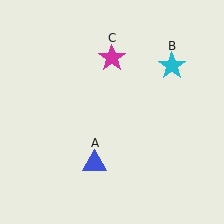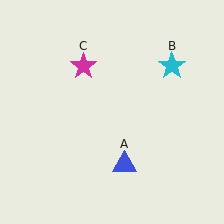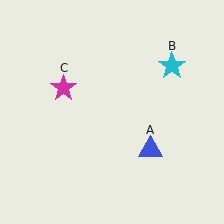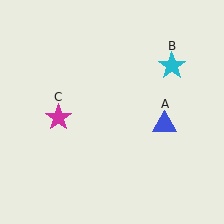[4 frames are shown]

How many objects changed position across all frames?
2 objects changed position: blue triangle (object A), magenta star (object C).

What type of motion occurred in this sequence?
The blue triangle (object A), magenta star (object C) rotated counterclockwise around the center of the scene.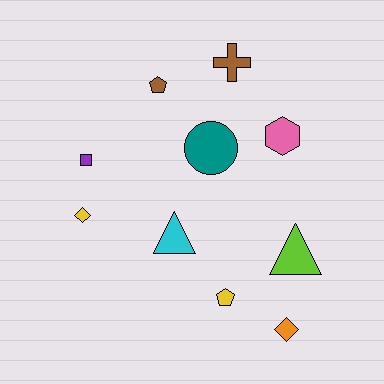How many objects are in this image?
There are 10 objects.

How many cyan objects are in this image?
There is 1 cyan object.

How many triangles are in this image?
There are 2 triangles.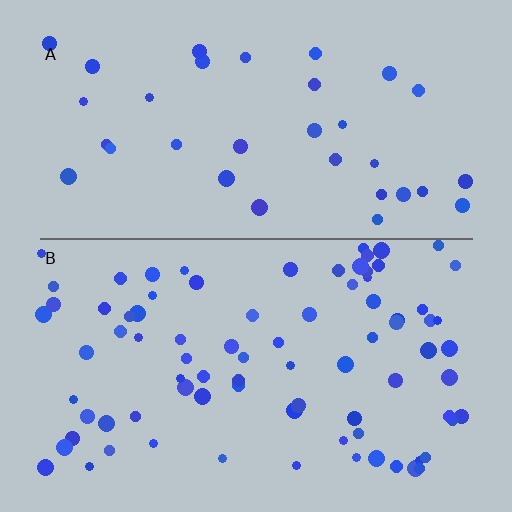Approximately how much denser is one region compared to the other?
Approximately 2.4× — region B over region A.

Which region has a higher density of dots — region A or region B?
B (the bottom).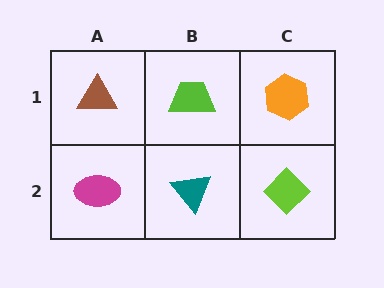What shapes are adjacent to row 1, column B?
A teal triangle (row 2, column B), a brown triangle (row 1, column A), an orange hexagon (row 1, column C).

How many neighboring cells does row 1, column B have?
3.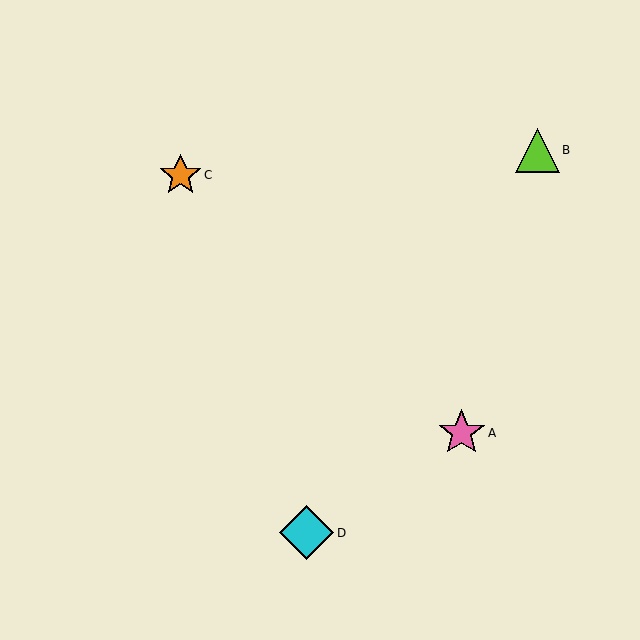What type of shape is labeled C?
Shape C is an orange star.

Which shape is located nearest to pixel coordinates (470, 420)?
The pink star (labeled A) at (462, 433) is nearest to that location.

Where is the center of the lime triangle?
The center of the lime triangle is at (537, 150).